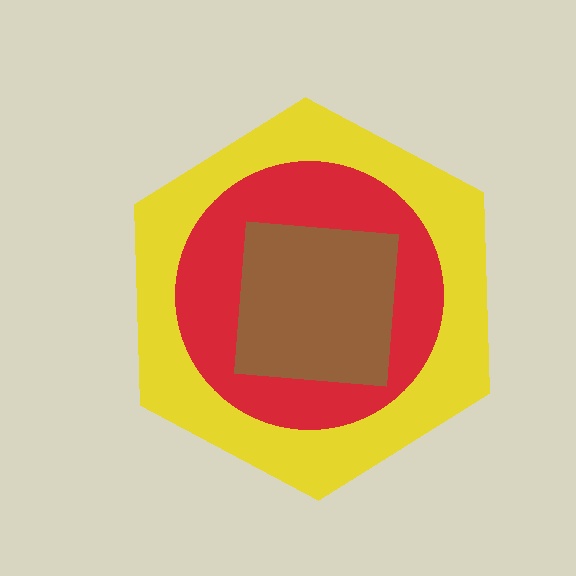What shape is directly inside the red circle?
The brown square.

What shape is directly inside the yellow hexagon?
The red circle.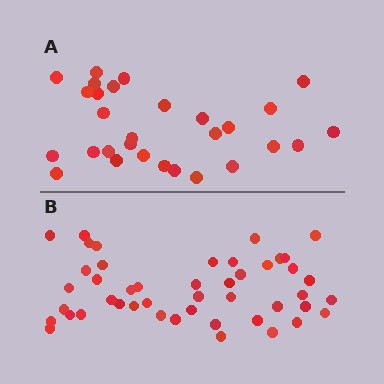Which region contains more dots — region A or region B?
Region B (the bottom region) has more dots.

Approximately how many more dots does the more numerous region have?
Region B has approximately 15 more dots than region A.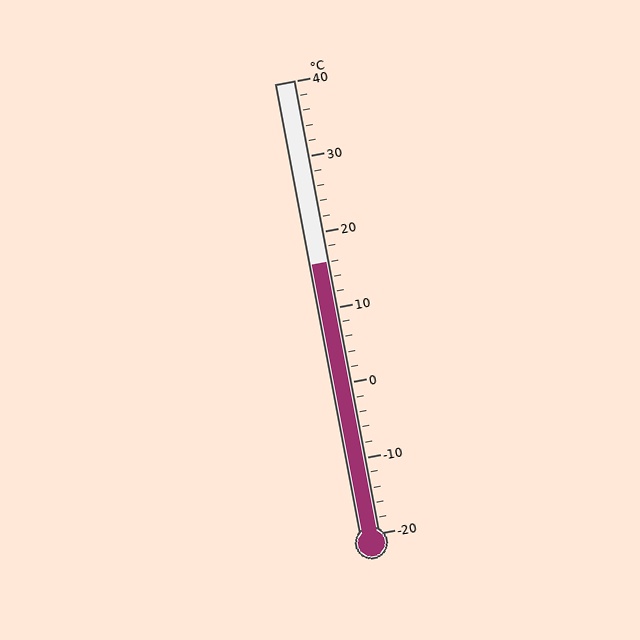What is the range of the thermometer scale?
The thermometer scale ranges from -20°C to 40°C.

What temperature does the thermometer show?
The thermometer shows approximately 16°C.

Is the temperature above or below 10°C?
The temperature is above 10°C.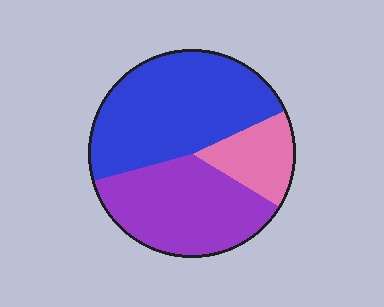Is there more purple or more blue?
Blue.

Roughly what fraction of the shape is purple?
Purple covers about 35% of the shape.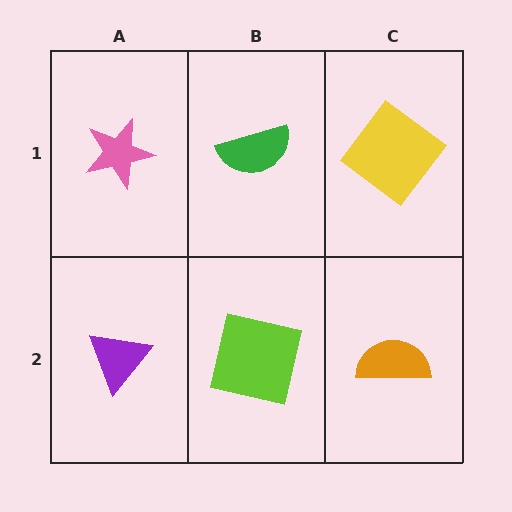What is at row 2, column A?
A purple triangle.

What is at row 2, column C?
An orange semicircle.